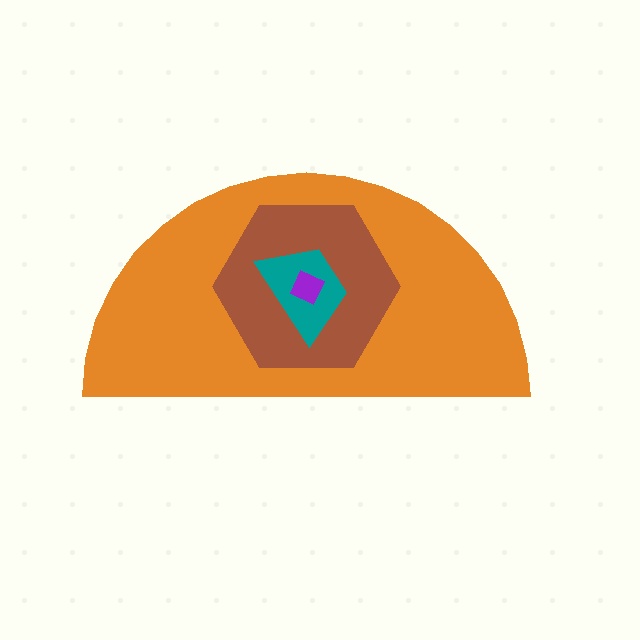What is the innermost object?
The purple square.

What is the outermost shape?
The orange semicircle.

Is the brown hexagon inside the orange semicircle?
Yes.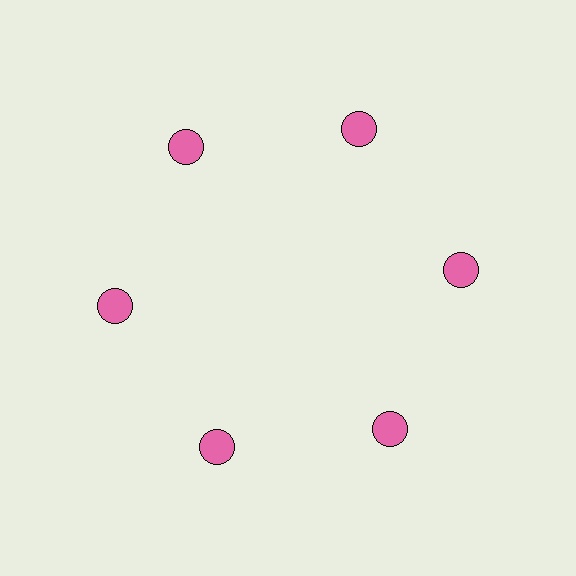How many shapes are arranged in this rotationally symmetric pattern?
There are 6 shapes, arranged in 6 groups of 1.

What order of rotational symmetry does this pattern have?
This pattern has 6-fold rotational symmetry.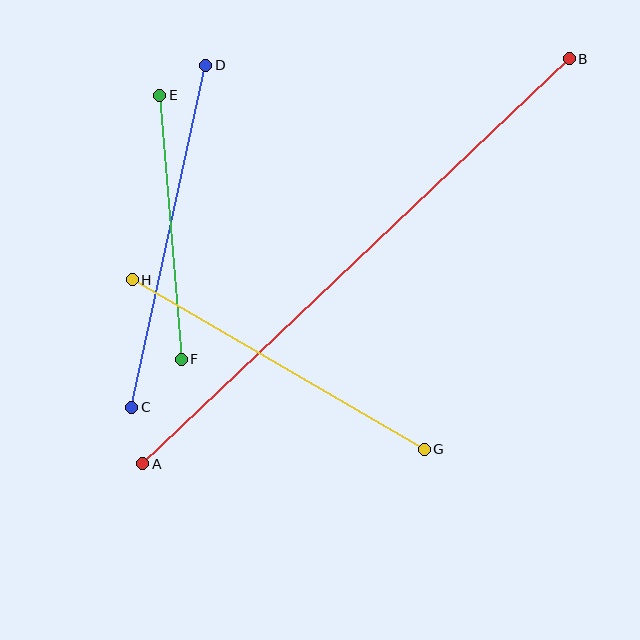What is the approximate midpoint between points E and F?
The midpoint is at approximately (170, 227) pixels.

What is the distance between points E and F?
The distance is approximately 265 pixels.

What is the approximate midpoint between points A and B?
The midpoint is at approximately (356, 261) pixels.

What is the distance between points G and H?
The distance is approximately 337 pixels.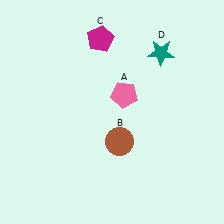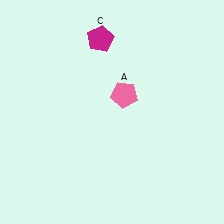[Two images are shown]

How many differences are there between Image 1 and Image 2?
There are 2 differences between the two images.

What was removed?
The brown circle (B), the teal star (D) were removed in Image 2.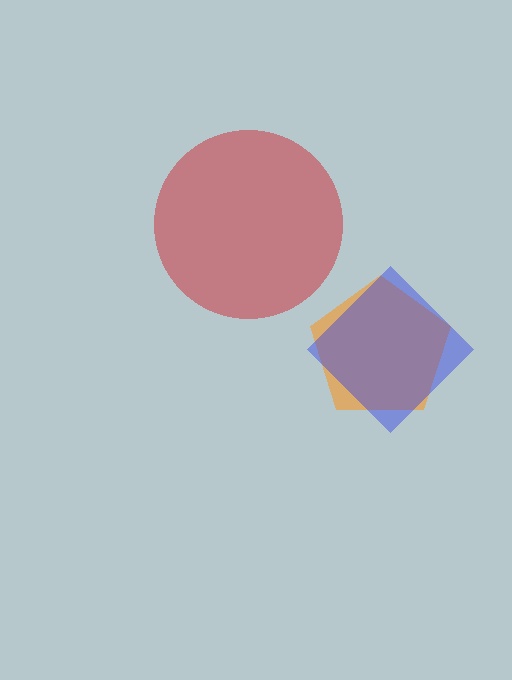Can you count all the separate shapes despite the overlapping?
Yes, there are 3 separate shapes.